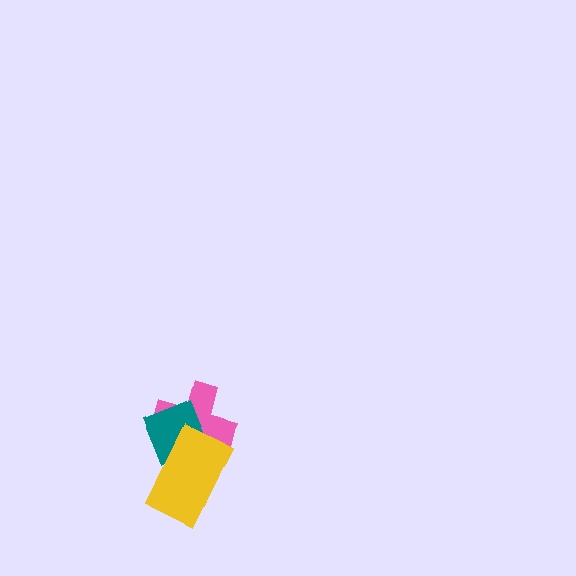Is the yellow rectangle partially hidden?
No, no other shape covers it.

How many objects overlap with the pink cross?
2 objects overlap with the pink cross.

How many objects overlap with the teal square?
2 objects overlap with the teal square.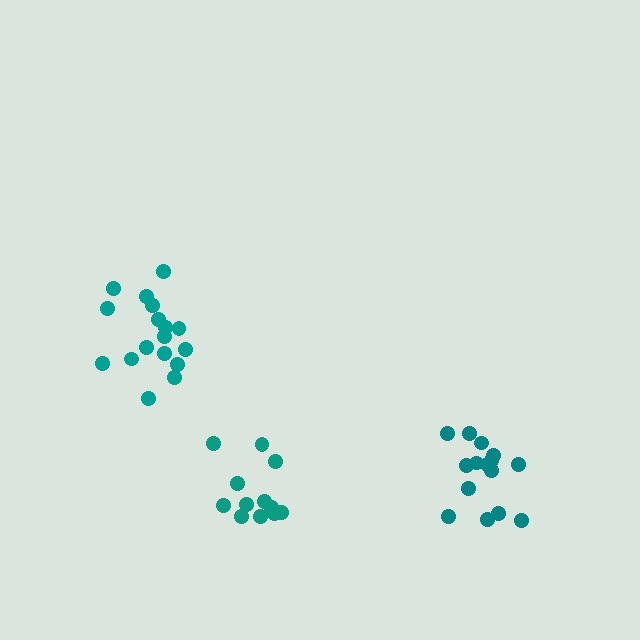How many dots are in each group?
Group 1: 12 dots, Group 2: 18 dots, Group 3: 15 dots (45 total).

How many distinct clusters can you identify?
There are 3 distinct clusters.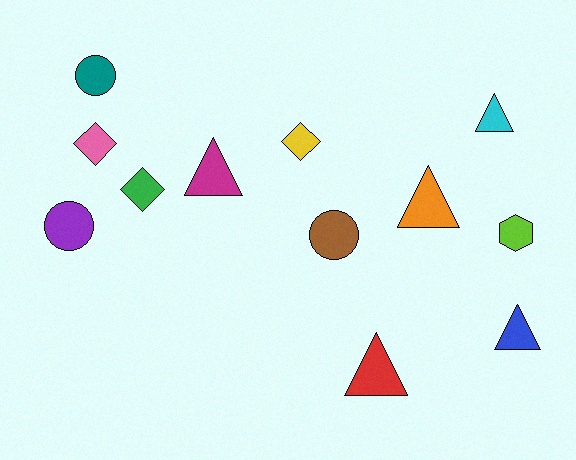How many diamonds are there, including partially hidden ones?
There are 3 diamonds.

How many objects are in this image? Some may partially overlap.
There are 12 objects.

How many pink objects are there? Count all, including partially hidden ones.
There is 1 pink object.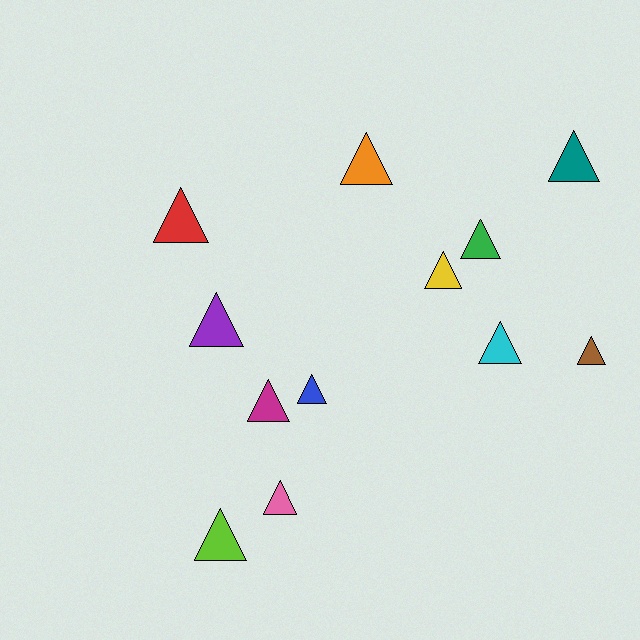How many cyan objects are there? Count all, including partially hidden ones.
There is 1 cyan object.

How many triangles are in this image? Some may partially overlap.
There are 12 triangles.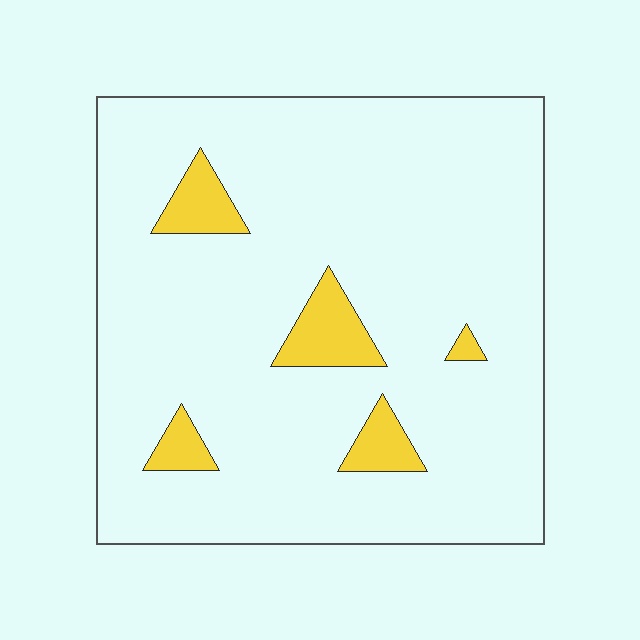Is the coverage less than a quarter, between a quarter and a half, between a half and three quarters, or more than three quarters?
Less than a quarter.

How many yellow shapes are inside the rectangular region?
5.